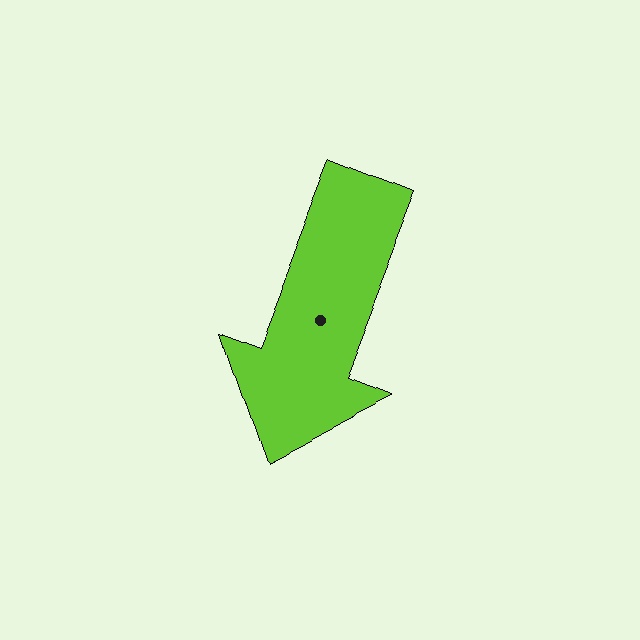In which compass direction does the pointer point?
South.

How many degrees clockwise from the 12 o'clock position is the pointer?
Approximately 202 degrees.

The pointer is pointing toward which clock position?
Roughly 7 o'clock.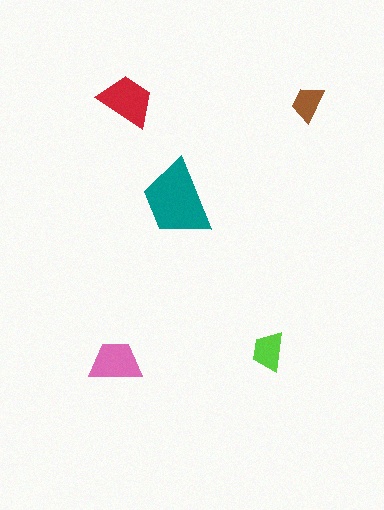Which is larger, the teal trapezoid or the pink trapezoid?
The teal one.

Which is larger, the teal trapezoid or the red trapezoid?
The teal one.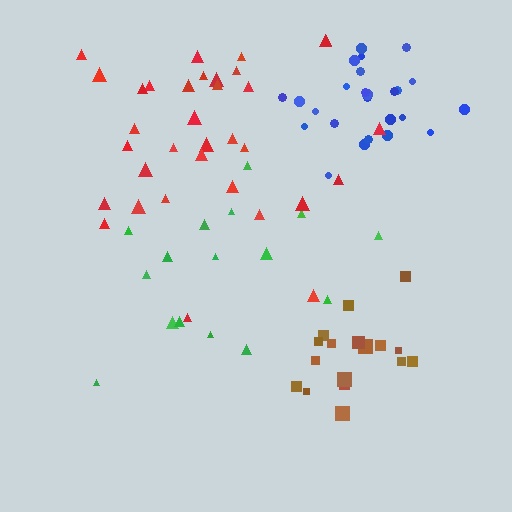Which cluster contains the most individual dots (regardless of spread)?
Red (34).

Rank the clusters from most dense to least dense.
brown, blue, red, green.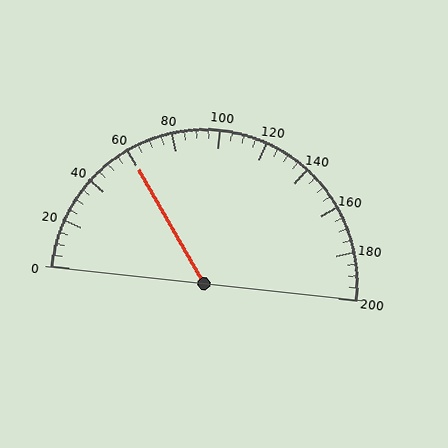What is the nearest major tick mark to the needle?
The nearest major tick mark is 60.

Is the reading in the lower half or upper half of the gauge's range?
The reading is in the lower half of the range (0 to 200).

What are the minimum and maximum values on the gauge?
The gauge ranges from 0 to 200.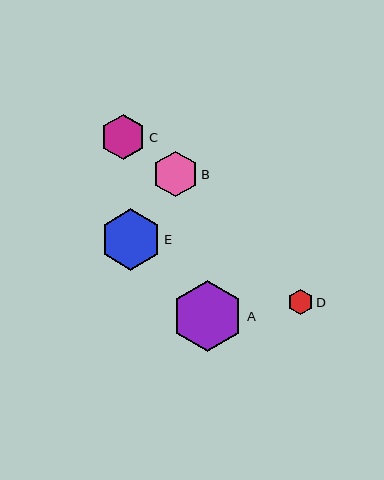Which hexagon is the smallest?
Hexagon D is the smallest with a size of approximately 25 pixels.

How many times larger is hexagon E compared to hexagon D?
Hexagon E is approximately 2.4 times the size of hexagon D.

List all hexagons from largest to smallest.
From largest to smallest: A, E, B, C, D.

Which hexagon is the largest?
Hexagon A is the largest with a size of approximately 72 pixels.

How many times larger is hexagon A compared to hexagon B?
Hexagon A is approximately 1.6 times the size of hexagon B.